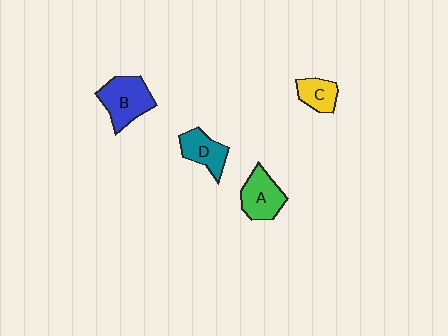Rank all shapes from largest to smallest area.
From largest to smallest: B (blue), A (green), D (teal), C (yellow).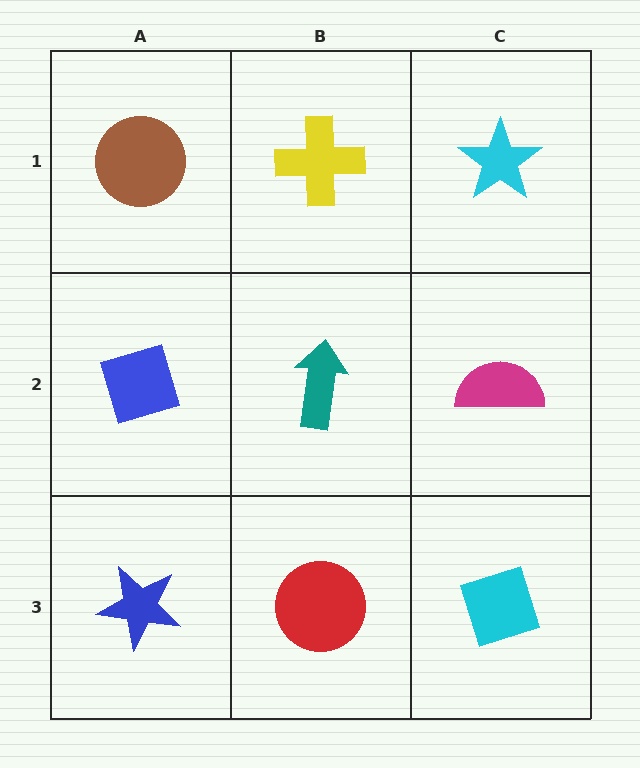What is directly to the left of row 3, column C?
A red circle.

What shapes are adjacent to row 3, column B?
A teal arrow (row 2, column B), a blue star (row 3, column A), a cyan diamond (row 3, column C).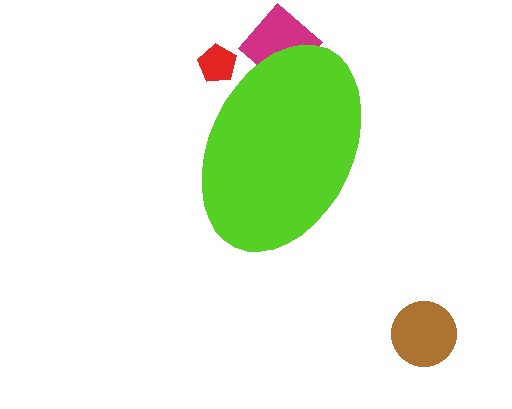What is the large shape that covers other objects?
A lime ellipse.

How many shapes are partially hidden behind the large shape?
2 shapes are partially hidden.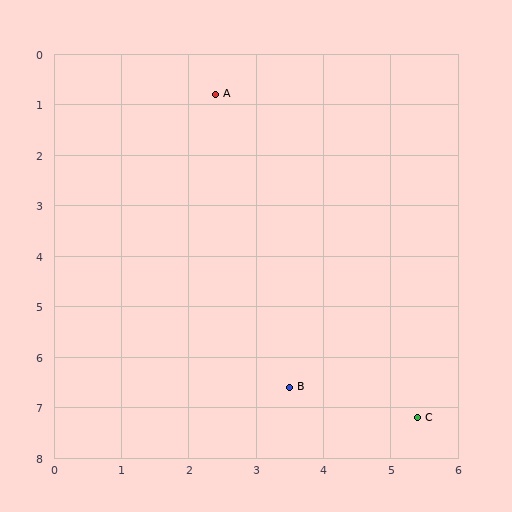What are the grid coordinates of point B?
Point B is at approximately (3.5, 6.6).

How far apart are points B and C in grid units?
Points B and C are about 2.0 grid units apart.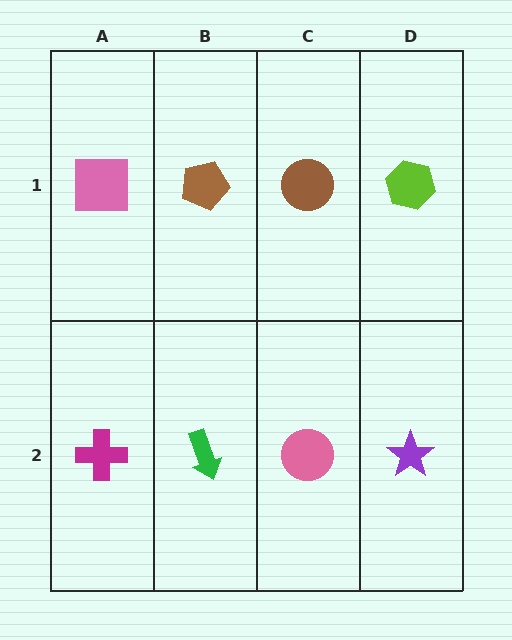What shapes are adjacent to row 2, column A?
A pink square (row 1, column A), a green arrow (row 2, column B).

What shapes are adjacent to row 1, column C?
A pink circle (row 2, column C), a brown pentagon (row 1, column B), a lime hexagon (row 1, column D).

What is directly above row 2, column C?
A brown circle.